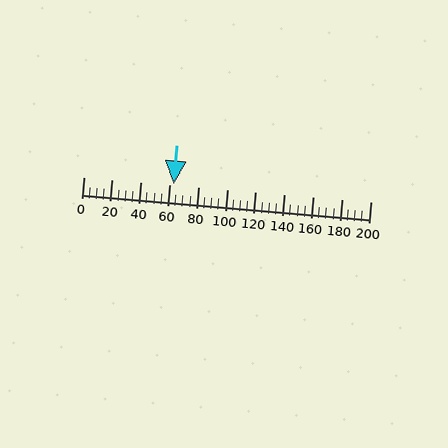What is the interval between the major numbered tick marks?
The major tick marks are spaced 20 units apart.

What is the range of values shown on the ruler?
The ruler shows values from 0 to 200.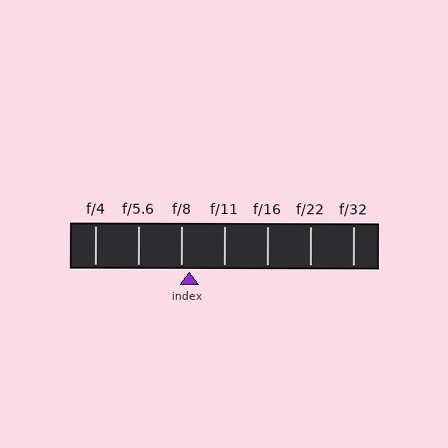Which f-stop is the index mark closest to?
The index mark is closest to f/8.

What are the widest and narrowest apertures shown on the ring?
The widest aperture shown is f/4 and the narrowest is f/32.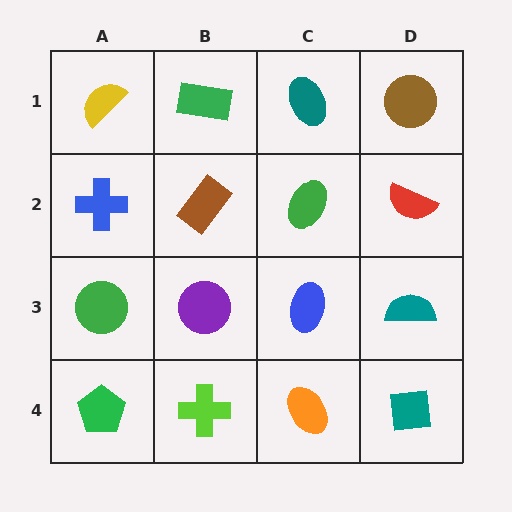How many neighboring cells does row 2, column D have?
3.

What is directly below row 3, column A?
A green pentagon.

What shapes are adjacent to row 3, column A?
A blue cross (row 2, column A), a green pentagon (row 4, column A), a purple circle (row 3, column B).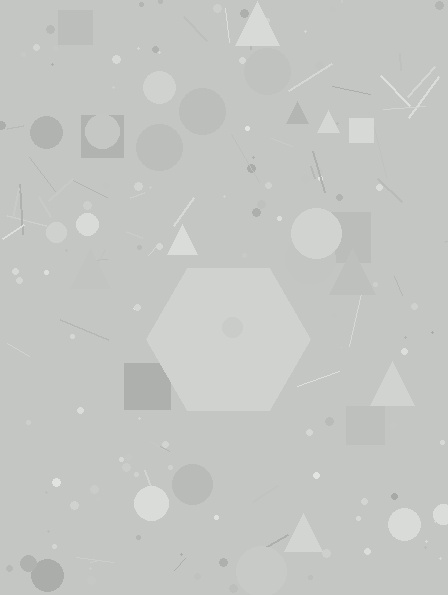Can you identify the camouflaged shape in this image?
The camouflaged shape is a hexagon.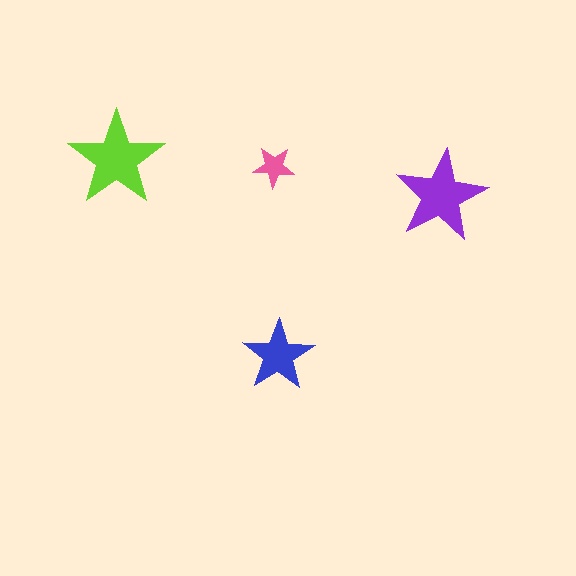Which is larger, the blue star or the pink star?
The blue one.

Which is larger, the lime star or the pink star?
The lime one.